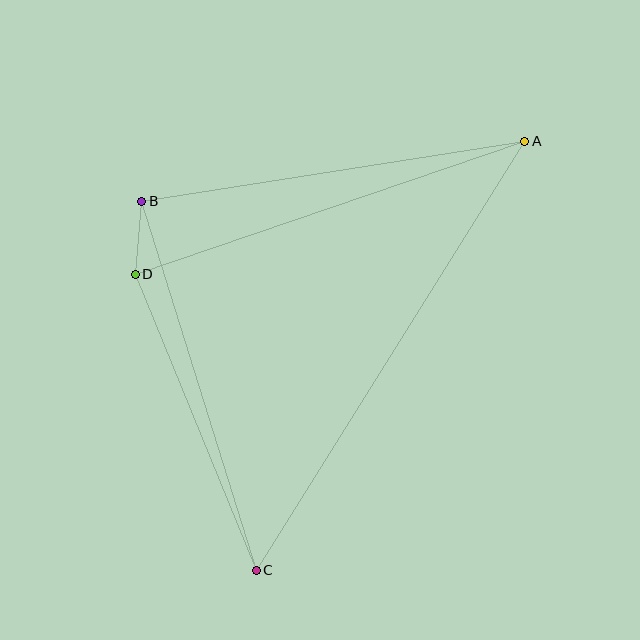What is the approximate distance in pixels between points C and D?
The distance between C and D is approximately 319 pixels.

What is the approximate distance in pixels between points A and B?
The distance between A and B is approximately 388 pixels.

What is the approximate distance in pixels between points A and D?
The distance between A and D is approximately 412 pixels.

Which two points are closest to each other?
Points B and D are closest to each other.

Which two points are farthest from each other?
Points A and C are farthest from each other.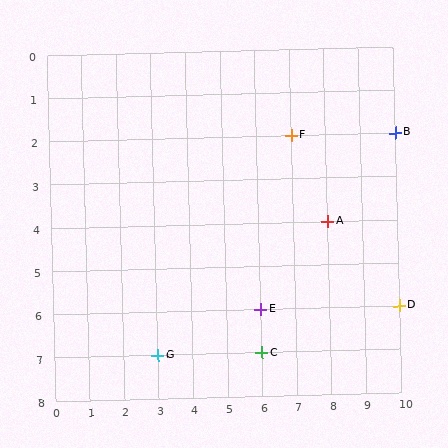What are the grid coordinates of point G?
Point G is at grid coordinates (3, 7).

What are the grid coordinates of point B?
Point B is at grid coordinates (10, 2).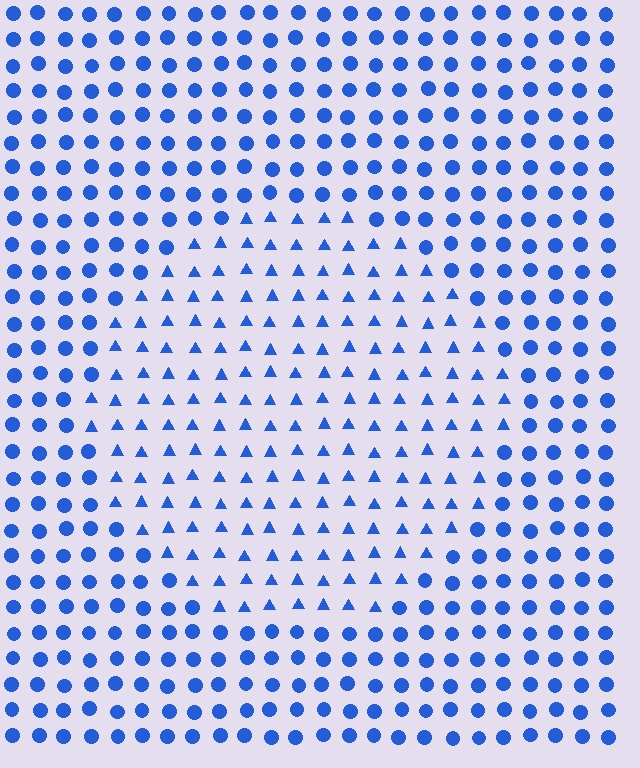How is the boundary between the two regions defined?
The boundary is defined by a change in element shape: triangles inside vs. circles outside. All elements share the same color and spacing.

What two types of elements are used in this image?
The image uses triangles inside the circle region and circles outside it.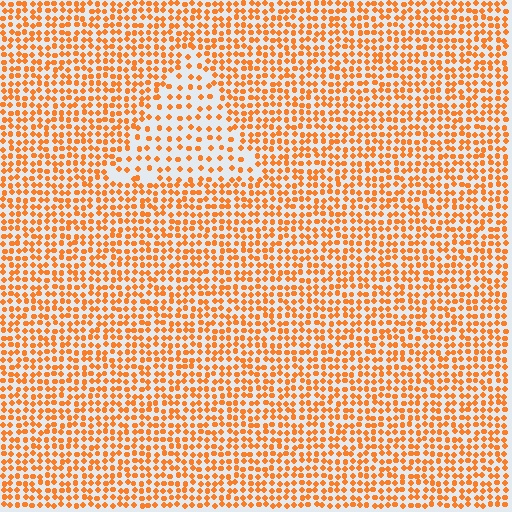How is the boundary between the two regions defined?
The boundary is defined by a change in element density (approximately 2.0x ratio). All elements are the same color, size, and shape.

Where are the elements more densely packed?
The elements are more densely packed outside the triangle boundary.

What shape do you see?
I see a triangle.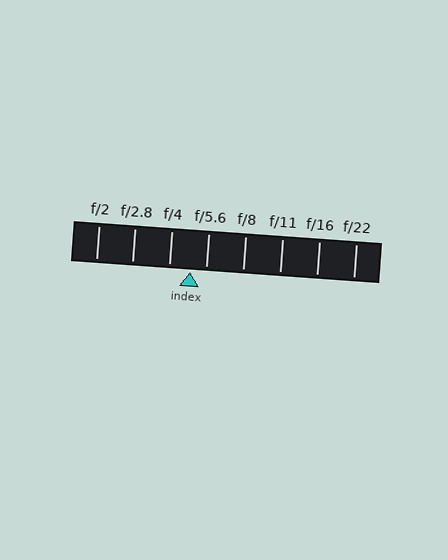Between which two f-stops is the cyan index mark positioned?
The index mark is between f/4 and f/5.6.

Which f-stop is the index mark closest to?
The index mark is closest to f/5.6.